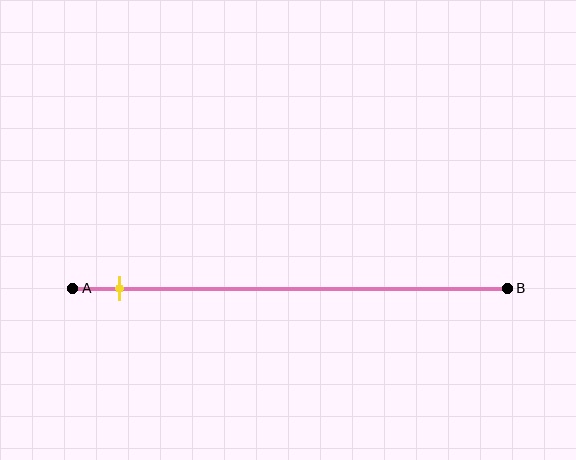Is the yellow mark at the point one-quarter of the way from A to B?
No, the mark is at about 10% from A, not at the 25% one-quarter point.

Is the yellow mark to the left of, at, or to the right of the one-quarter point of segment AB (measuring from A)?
The yellow mark is to the left of the one-quarter point of segment AB.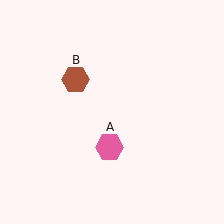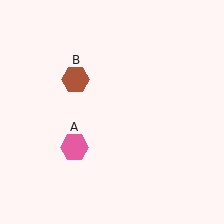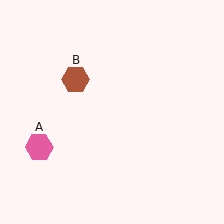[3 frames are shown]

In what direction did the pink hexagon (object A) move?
The pink hexagon (object A) moved left.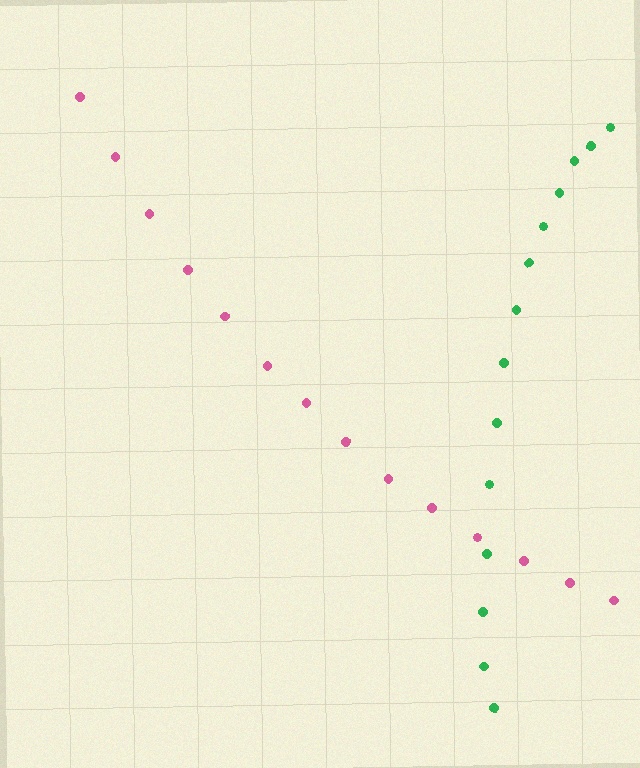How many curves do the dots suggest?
There are 2 distinct paths.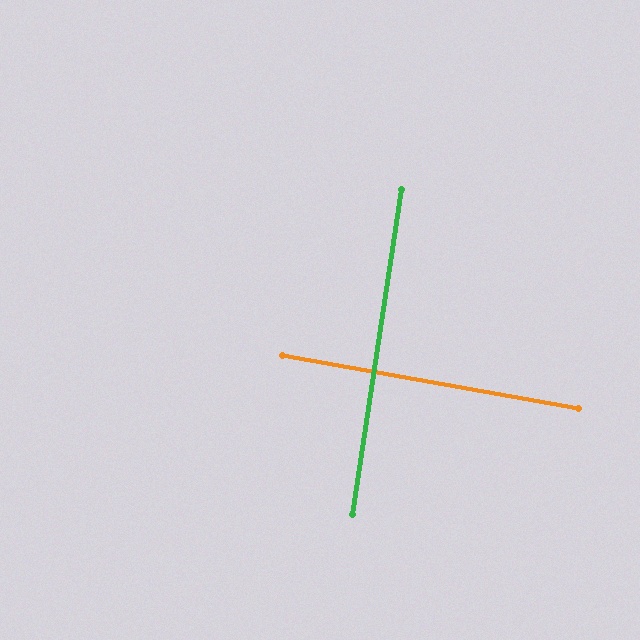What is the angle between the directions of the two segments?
Approximately 89 degrees.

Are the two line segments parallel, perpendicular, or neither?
Perpendicular — they meet at approximately 89°.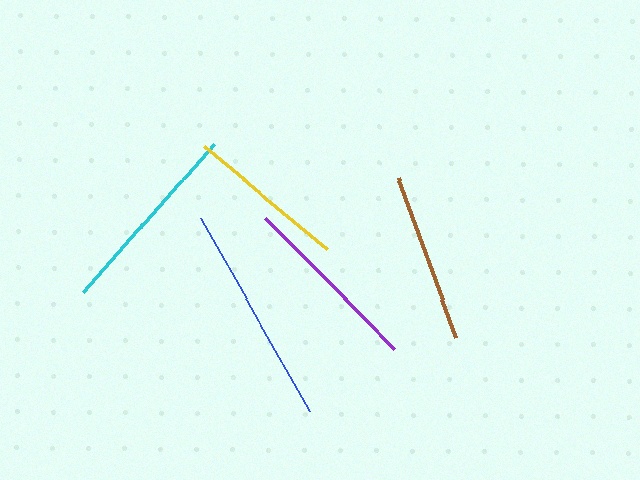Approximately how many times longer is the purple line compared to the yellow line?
The purple line is approximately 1.1 times the length of the yellow line.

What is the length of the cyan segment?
The cyan segment is approximately 197 pixels long.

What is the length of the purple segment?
The purple segment is approximately 184 pixels long.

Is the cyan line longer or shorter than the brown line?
The cyan line is longer than the brown line.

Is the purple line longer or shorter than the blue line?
The blue line is longer than the purple line.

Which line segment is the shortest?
The yellow line is the shortest at approximately 160 pixels.